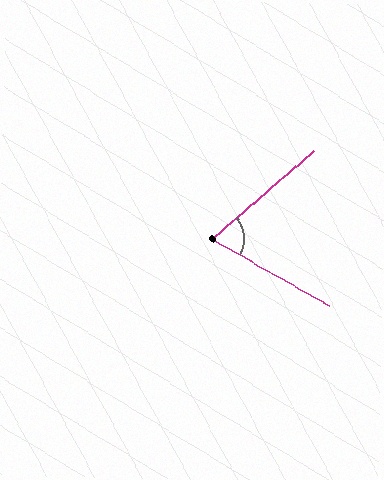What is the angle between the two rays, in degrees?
Approximately 71 degrees.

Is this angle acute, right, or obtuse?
It is acute.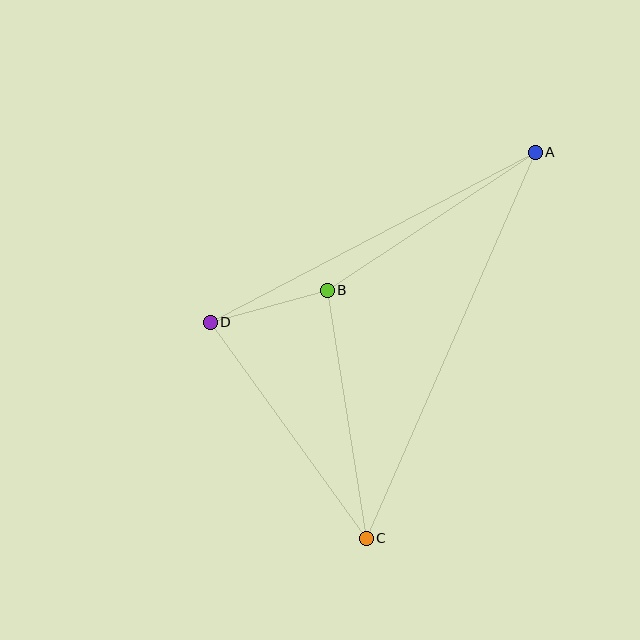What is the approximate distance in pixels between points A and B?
The distance between A and B is approximately 250 pixels.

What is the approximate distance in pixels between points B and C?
The distance between B and C is approximately 251 pixels.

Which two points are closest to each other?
Points B and D are closest to each other.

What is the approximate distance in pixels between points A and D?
The distance between A and D is approximately 367 pixels.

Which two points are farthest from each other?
Points A and C are farthest from each other.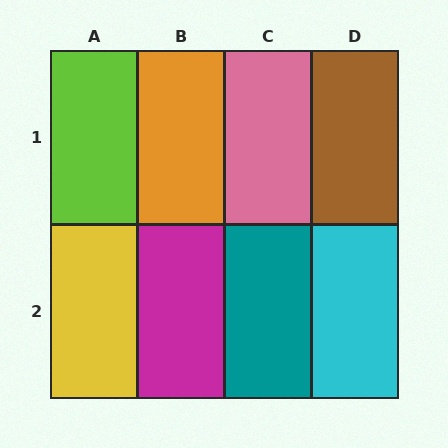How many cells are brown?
1 cell is brown.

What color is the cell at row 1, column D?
Brown.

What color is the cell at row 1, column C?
Pink.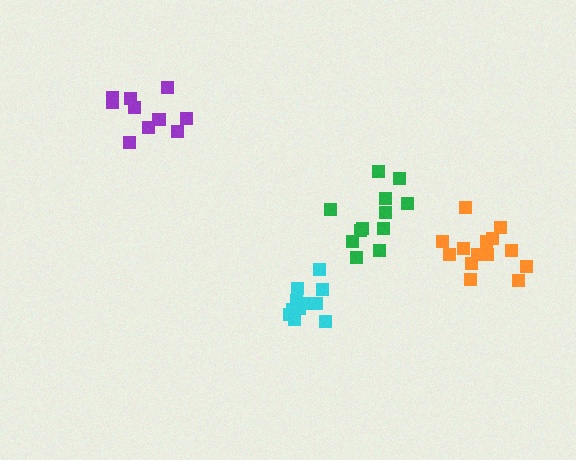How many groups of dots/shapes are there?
There are 4 groups.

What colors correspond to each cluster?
The clusters are colored: green, purple, cyan, orange.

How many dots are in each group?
Group 1: 12 dots, Group 2: 10 dots, Group 3: 11 dots, Group 4: 15 dots (48 total).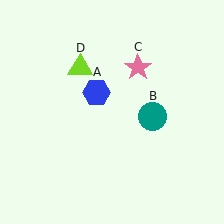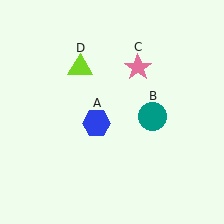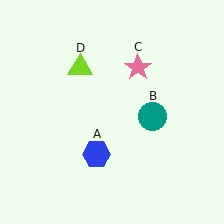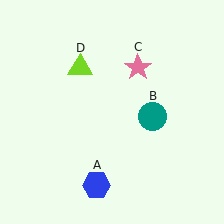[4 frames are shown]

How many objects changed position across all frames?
1 object changed position: blue hexagon (object A).